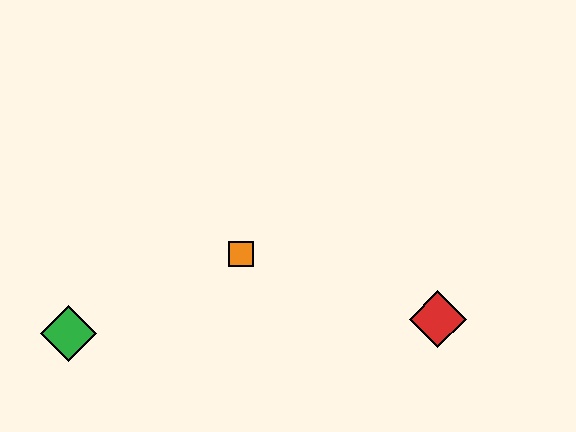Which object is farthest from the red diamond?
The green diamond is farthest from the red diamond.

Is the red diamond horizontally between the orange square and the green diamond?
No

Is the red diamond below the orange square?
Yes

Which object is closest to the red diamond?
The orange square is closest to the red diamond.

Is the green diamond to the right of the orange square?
No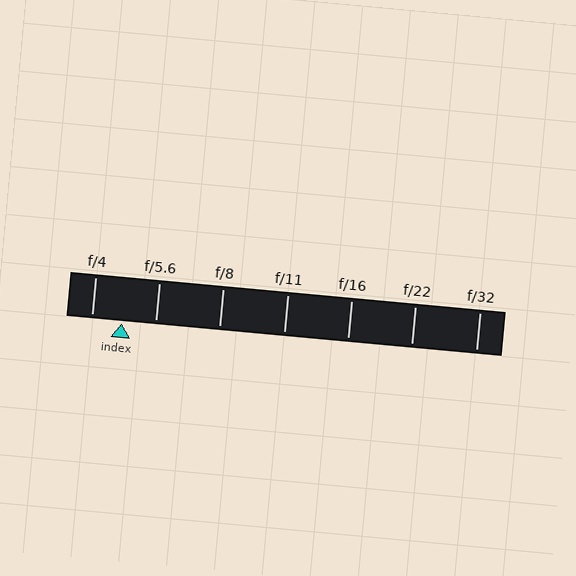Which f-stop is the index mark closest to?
The index mark is closest to f/4.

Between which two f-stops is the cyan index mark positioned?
The index mark is between f/4 and f/5.6.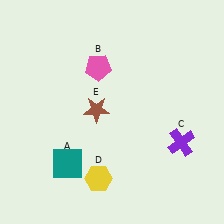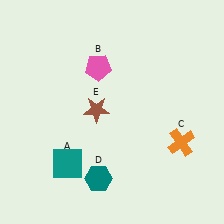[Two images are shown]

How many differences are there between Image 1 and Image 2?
There are 2 differences between the two images.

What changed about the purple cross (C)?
In Image 1, C is purple. In Image 2, it changed to orange.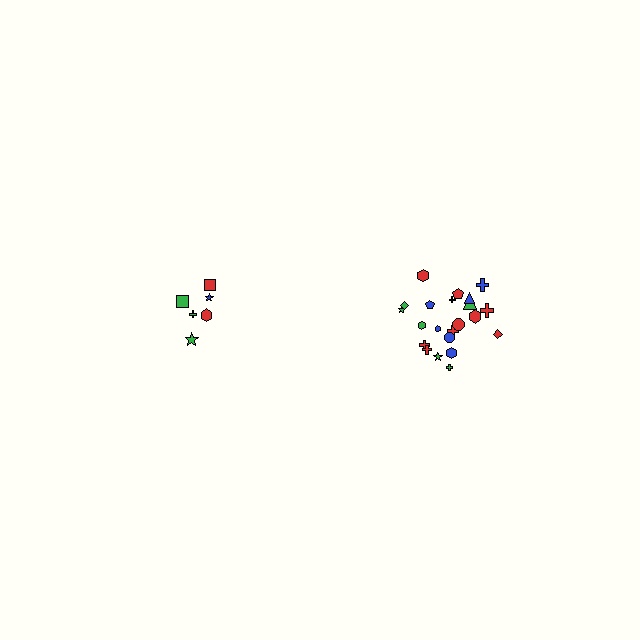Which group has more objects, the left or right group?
The right group.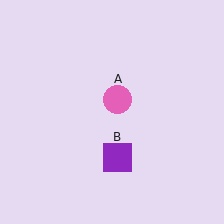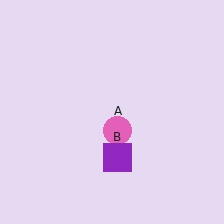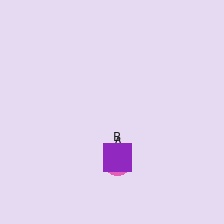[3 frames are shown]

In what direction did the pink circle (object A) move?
The pink circle (object A) moved down.